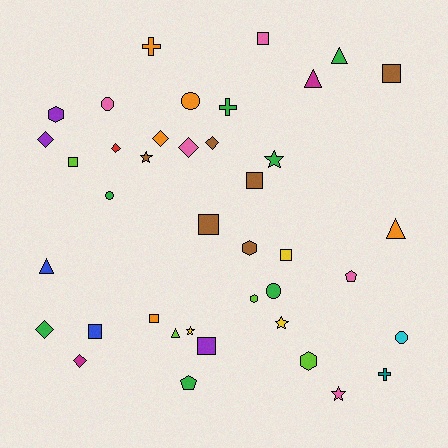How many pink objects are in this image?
There are 5 pink objects.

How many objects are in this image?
There are 40 objects.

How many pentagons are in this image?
There are 2 pentagons.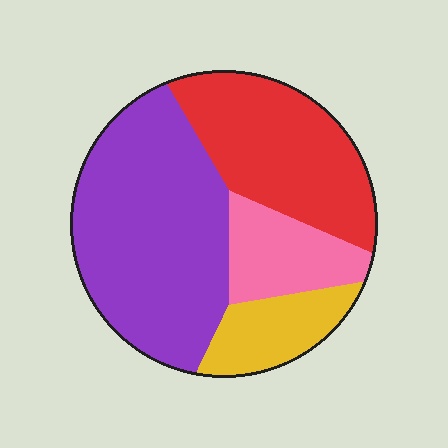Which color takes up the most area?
Purple, at roughly 45%.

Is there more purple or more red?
Purple.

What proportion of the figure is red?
Red takes up about one quarter (1/4) of the figure.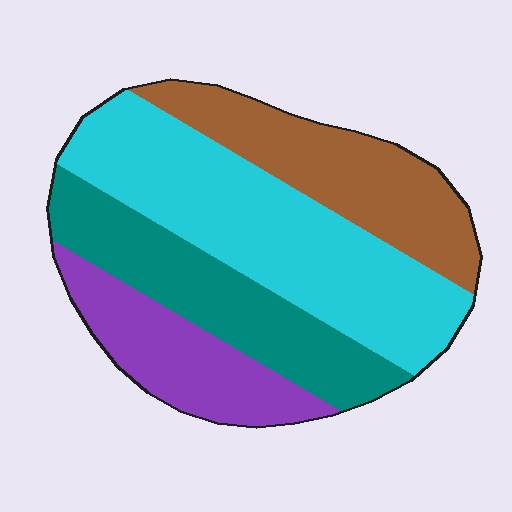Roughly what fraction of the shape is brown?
Brown takes up less than a quarter of the shape.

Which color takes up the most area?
Cyan, at roughly 40%.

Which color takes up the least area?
Purple, at roughly 15%.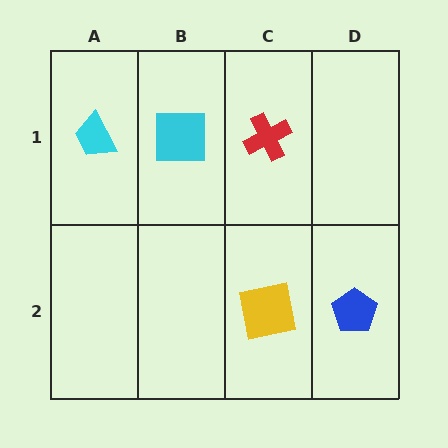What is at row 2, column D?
A blue pentagon.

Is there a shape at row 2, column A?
No, that cell is empty.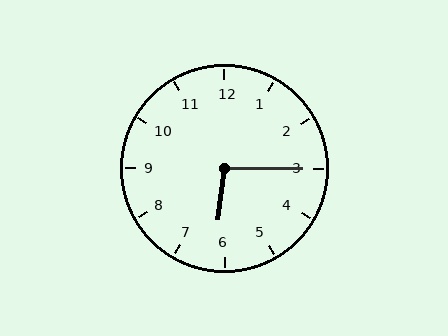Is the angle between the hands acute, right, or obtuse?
It is obtuse.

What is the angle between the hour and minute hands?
Approximately 98 degrees.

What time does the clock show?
6:15.